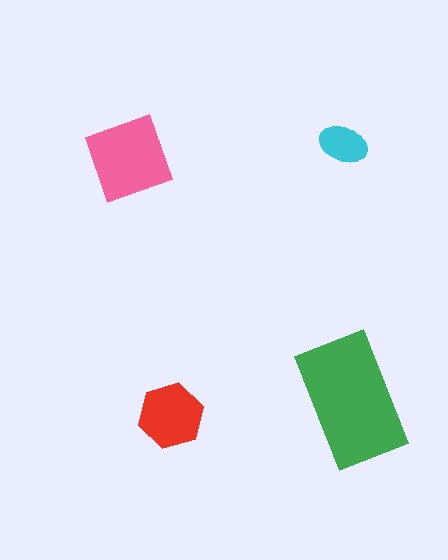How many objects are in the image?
There are 4 objects in the image.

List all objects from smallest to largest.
The cyan ellipse, the red hexagon, the pink diamond, the green rectangle.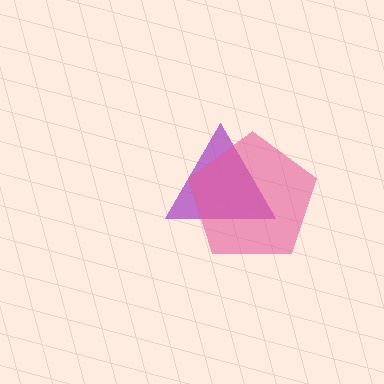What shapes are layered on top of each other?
The layered shapes are: a purple triangle, a pink pentagon.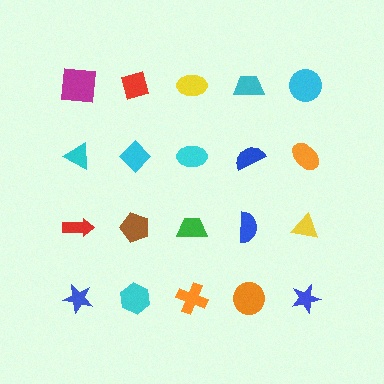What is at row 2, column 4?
A blue semicircle.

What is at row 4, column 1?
A blue star.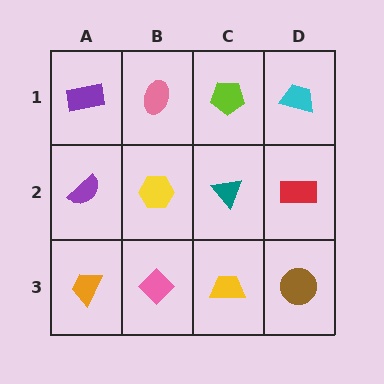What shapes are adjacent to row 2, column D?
A cyan trapezoid (row 1, column D), a brown circle (row 3, column D), a teal triangle (row 2, column C).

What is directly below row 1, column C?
A teal triangle.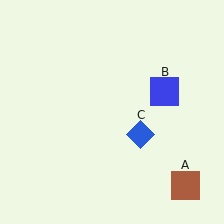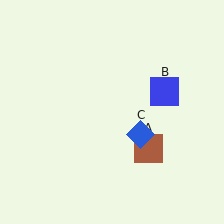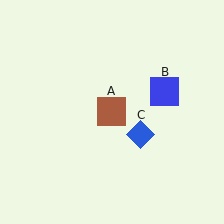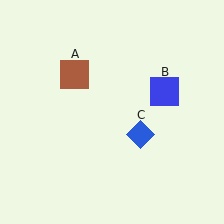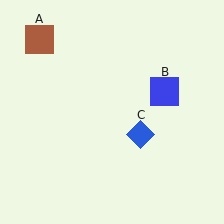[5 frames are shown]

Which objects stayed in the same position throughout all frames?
Blue square (object B) and blue diamond (object C) remained stationary.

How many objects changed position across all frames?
1 object changed position: brown square (object A).